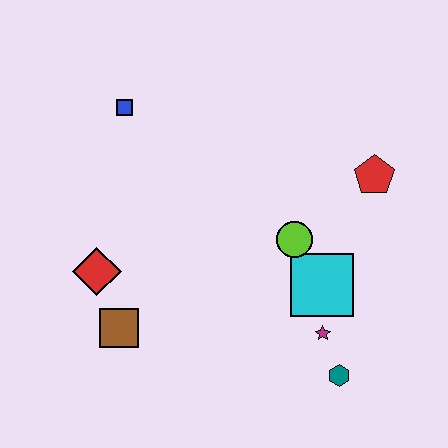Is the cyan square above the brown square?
Yes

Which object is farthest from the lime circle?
The blue square is farthest from the lime circle.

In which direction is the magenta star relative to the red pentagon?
The magenta star is below the red pentagon.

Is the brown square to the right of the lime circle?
No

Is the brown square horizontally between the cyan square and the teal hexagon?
No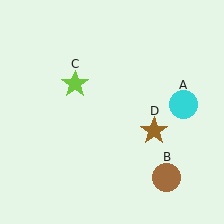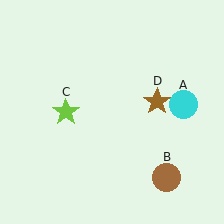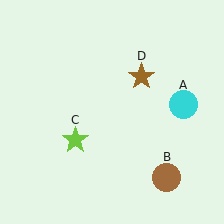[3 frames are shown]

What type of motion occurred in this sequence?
The lime star (object C), brown star (object D) rotated counterclockwise around the center of the scene.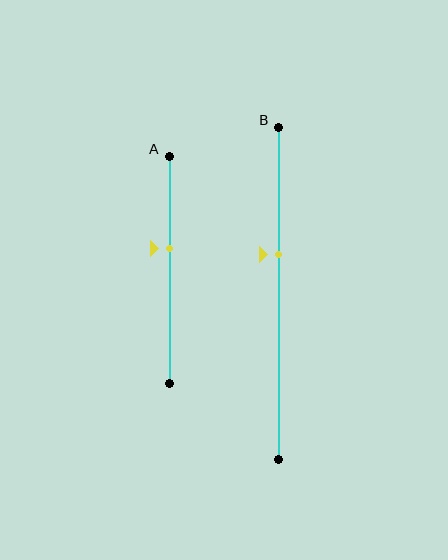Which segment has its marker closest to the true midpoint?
Segment A has its marker closest to the true midpoint.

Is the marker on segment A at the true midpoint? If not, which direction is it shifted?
No, the marker on segment A is shifted upward by about 10% of the segment length.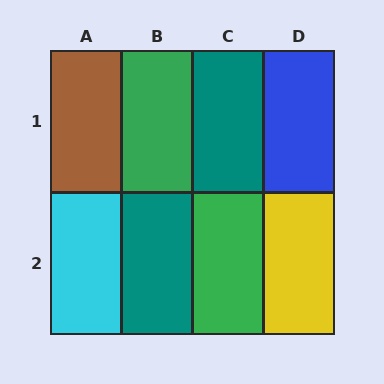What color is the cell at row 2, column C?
Green.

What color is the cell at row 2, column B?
Teal.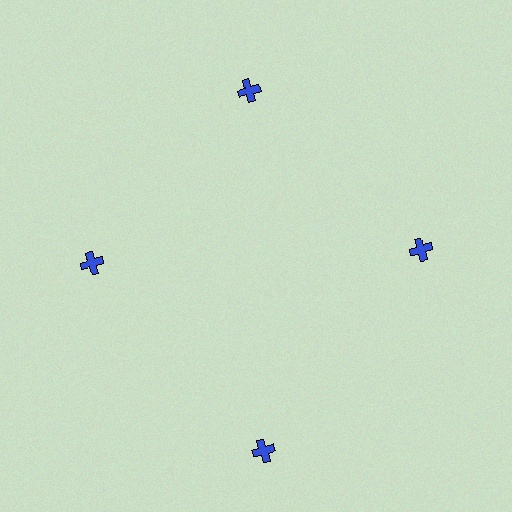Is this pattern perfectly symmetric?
No. The 4 blue crosses are arranged in a ring, but one element near the 6 o'clock position is pushed outward from the center, breaking the 4-fold rotational symmetry.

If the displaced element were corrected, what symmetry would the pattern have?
It would have 4-fold rotational symmetry — the pattern would map onto itself every 90 degrees.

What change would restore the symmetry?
The symmetry would be restored by moving it inward, back onto the ring so that all 4 crosses sit at equal angles and equal distance from the center.